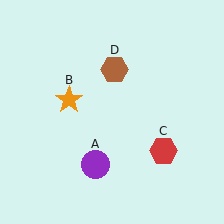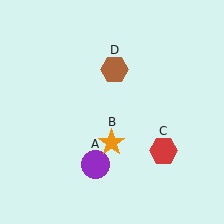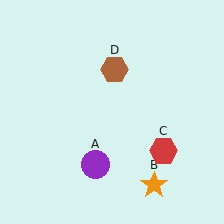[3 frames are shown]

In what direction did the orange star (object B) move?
The orange star (object B) moved down and to the right.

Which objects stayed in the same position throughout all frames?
Purple circle (object A) and red hexagon (object C) and brown hexagon (object D) remained stationary.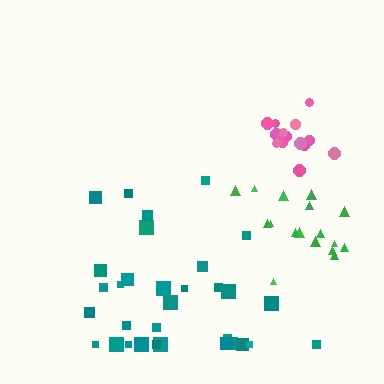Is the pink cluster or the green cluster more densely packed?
Pink.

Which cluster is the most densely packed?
Pink.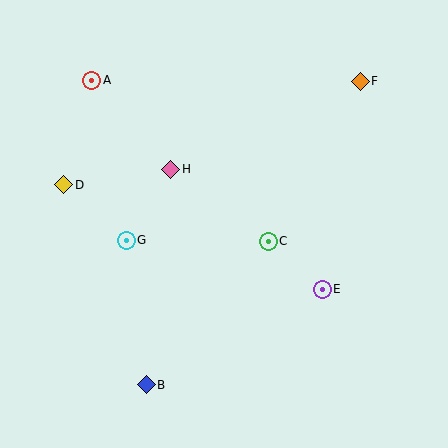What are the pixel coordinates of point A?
Point A is at (92, 80).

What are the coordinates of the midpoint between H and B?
The midpoint between H and B is at (158, 277).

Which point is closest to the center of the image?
Point C at (268, 241) is closest to the center.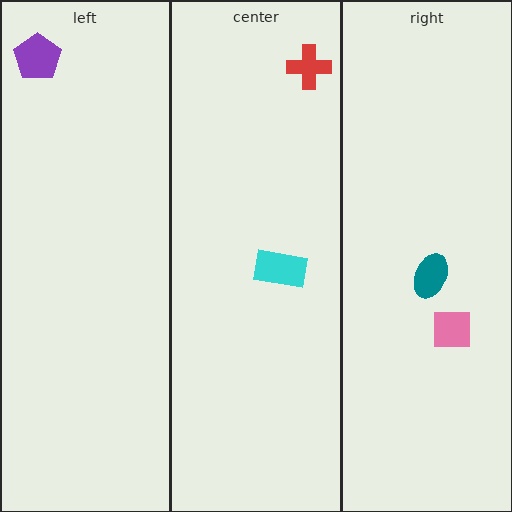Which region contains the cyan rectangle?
The center region.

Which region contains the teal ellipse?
The right region.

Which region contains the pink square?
The right region.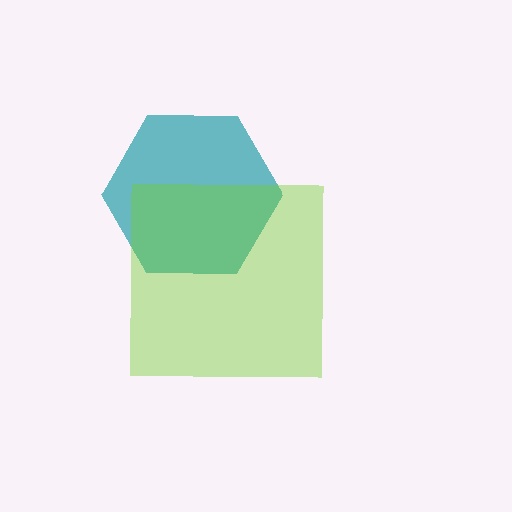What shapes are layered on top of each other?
The layered shapes are: a teal hexagon, a lime square.